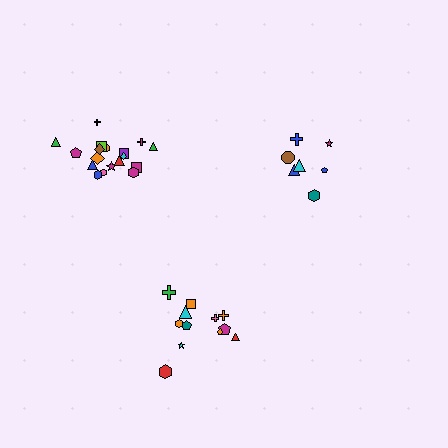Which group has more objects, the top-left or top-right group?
The top-left group.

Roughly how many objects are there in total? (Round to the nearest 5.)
Roughly 35 objects in total.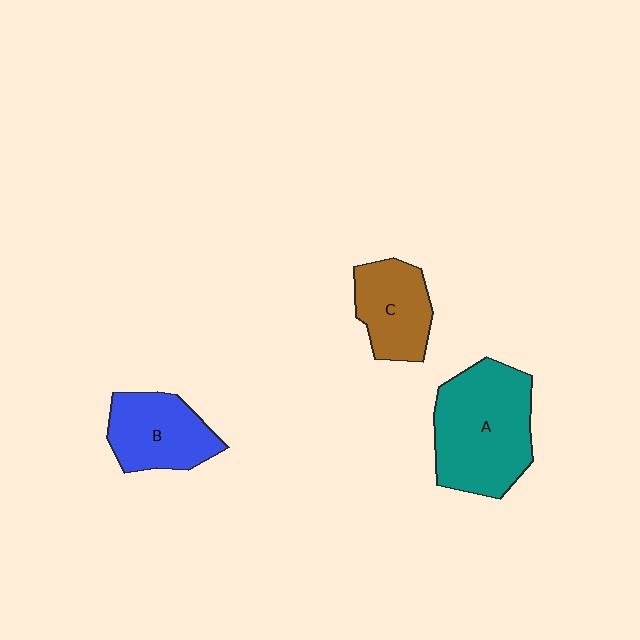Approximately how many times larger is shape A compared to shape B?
Approximately 1.6 times.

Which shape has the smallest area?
Shape C (brown).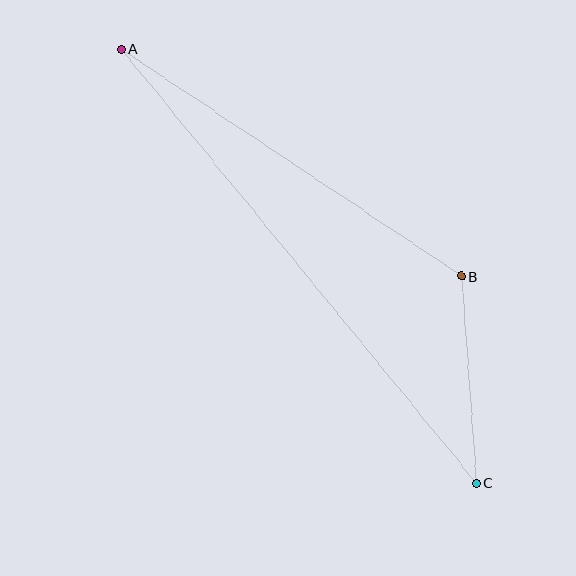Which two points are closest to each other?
Points B and C are closest to each other.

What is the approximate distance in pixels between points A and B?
The distance between A and B is approximately 410 pixels.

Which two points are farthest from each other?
Points A and C are farthest from each other.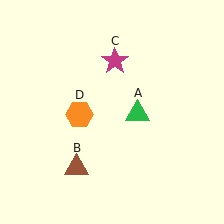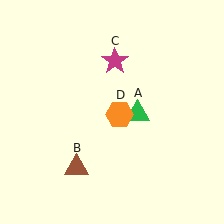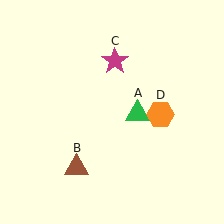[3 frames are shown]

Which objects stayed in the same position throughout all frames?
Green triangle (object A) and brown triangle (object B) and magenta star (object C) remained stationary.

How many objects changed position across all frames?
1 object changed position: orange hexagon (object D).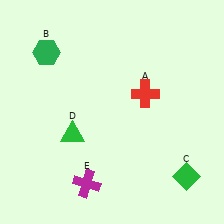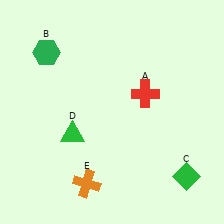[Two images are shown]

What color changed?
The cross (E) changed from magenta in Image 1 to orange in Image 2.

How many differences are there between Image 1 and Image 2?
There is 1 difference between the two images.